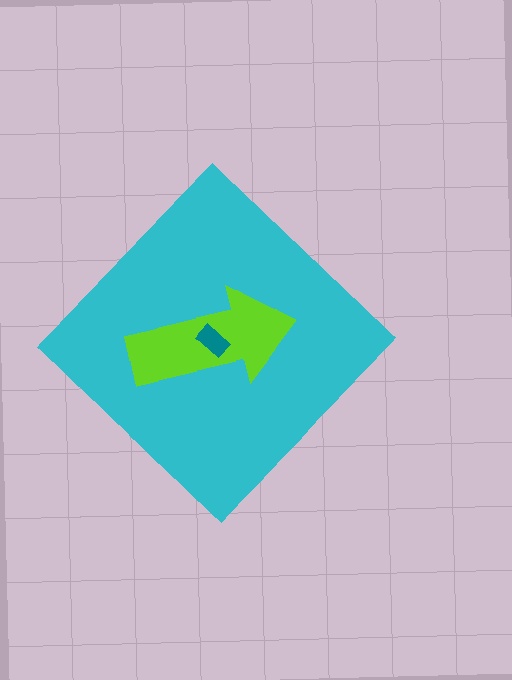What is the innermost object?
The teal rectangle.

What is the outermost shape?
The cyan diamond.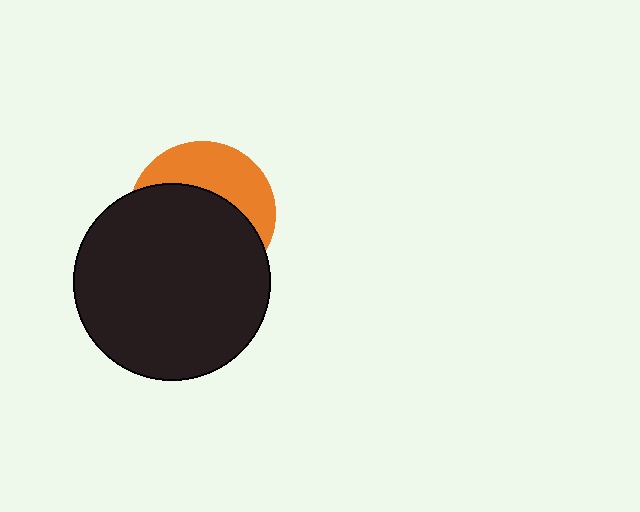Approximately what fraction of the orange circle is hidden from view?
Roughly 63% of the orange circle is hidden behind the black circle.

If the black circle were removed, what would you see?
You would see the complete orange circle.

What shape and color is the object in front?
The object in front is a black circle.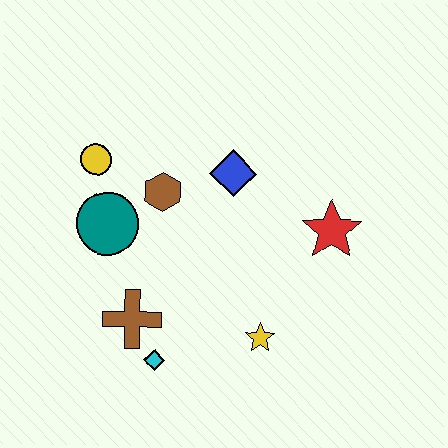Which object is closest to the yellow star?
The cyan diamond is closest to the yellow star.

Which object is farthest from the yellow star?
The yellow circle is farthest from the yellow star.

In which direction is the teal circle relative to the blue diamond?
The teal circle is to the left of the blue diamond.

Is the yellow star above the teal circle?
No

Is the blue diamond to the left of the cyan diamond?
No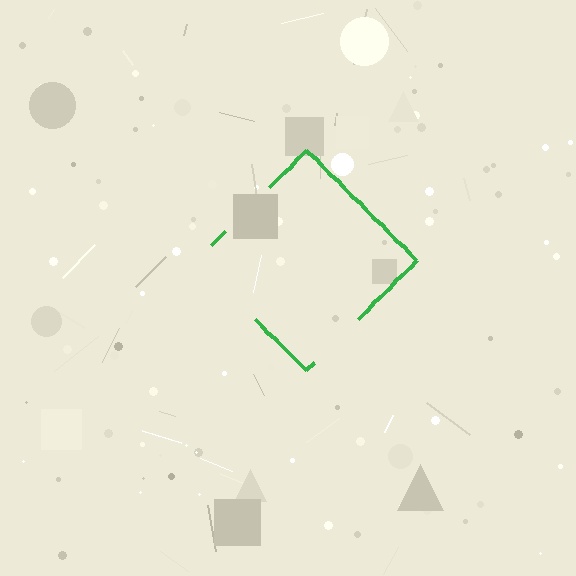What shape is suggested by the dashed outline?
The dashed outline suggests a diamond.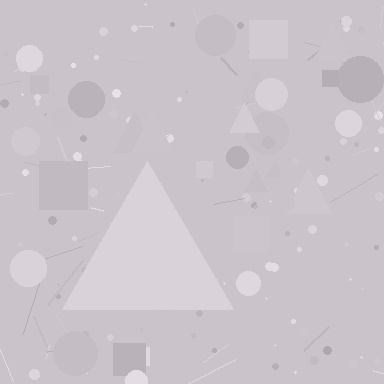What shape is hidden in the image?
A triangle is hidden in the image.